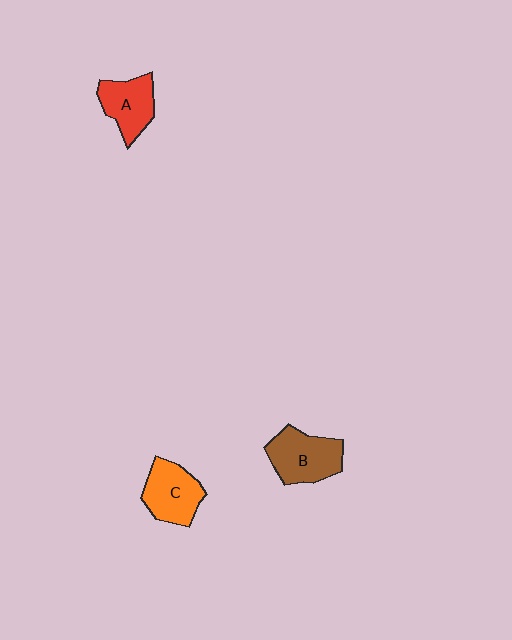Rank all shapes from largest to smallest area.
From largest to smallest: B (brown), C (orange), A (red).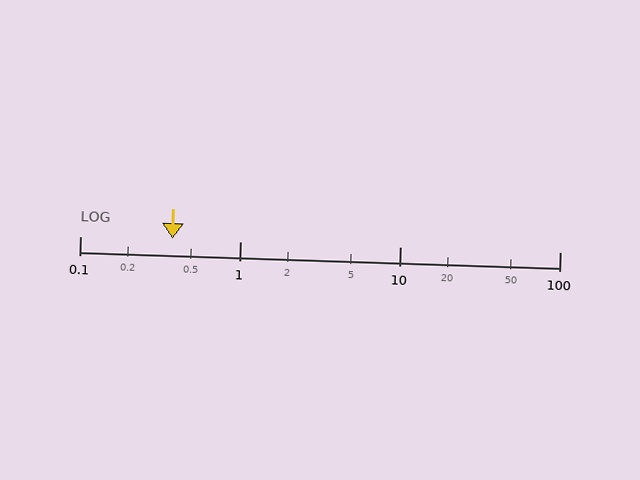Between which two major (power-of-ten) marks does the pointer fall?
The pointer is between 0.1 and 1.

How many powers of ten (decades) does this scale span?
The scale spans 3 decades, from 0.1 to 100.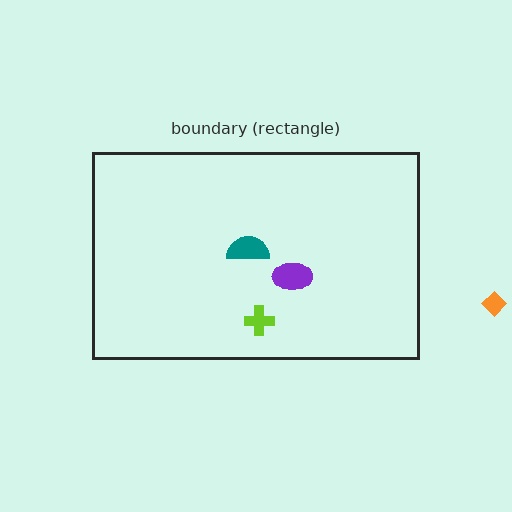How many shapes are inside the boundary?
3 inside, 1 outside.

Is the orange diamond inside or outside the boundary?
Outside.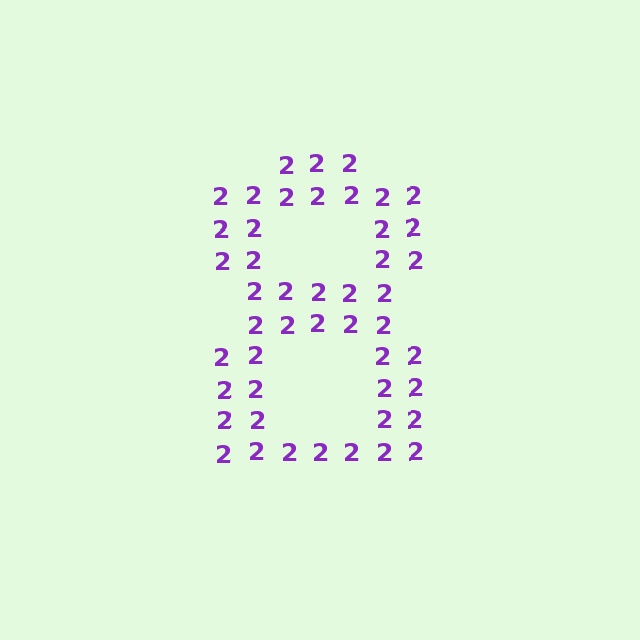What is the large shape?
The large shape is the digit 8.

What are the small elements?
The small elements are digit 2's.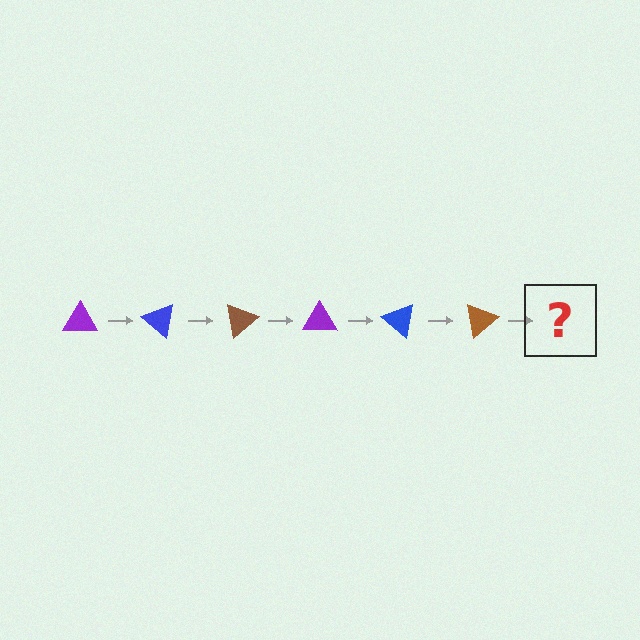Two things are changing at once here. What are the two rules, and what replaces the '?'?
The two rules are that it rotates 40 degrees each step and the color cycles through purple, blue, and brown. The '?' should be a purple triangle, rotated 240 degrees from the start.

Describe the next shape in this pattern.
It should be a purple triangle, rotated 240 degrees from the start.